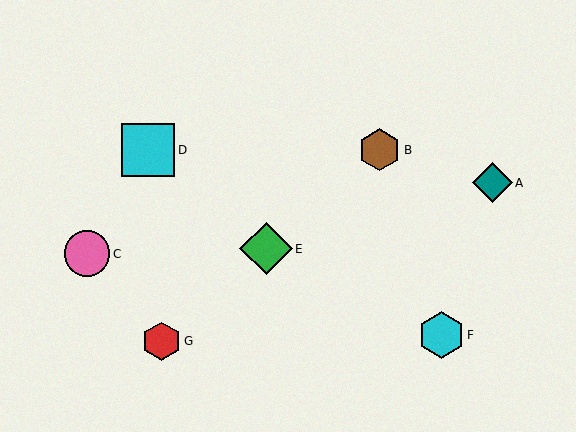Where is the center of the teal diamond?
The center of the teal diamond is at (492, 183).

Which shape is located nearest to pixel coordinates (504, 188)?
The teal diamond (labeled A) at (492, 183) is nearest to that location.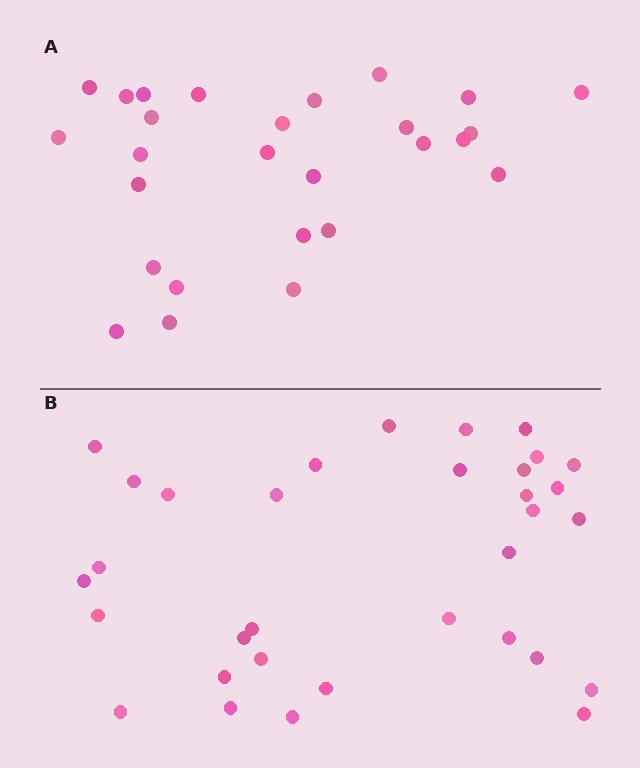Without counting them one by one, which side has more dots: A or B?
Region B (the bottom region) has more dots.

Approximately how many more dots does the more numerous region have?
Region B has about 6 more dots than region A.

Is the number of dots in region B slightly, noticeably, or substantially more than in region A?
Region B has only slightly more — the two regions are fairly close. The ratio is roughly 1.2 to 1.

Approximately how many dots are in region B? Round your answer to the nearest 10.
About 30 dots. (The exact count is 33, which rounds to 30.)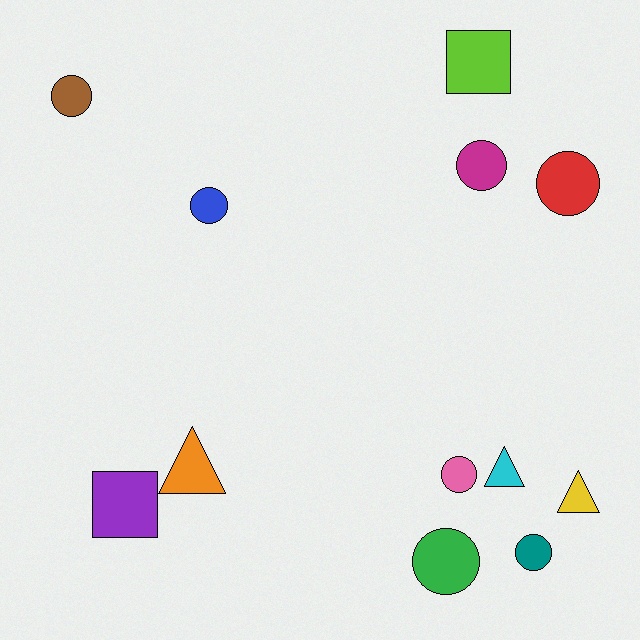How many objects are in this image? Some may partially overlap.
There are 12 objects.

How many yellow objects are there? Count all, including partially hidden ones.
There is 1 yellow object.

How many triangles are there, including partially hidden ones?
There are 3 triangles.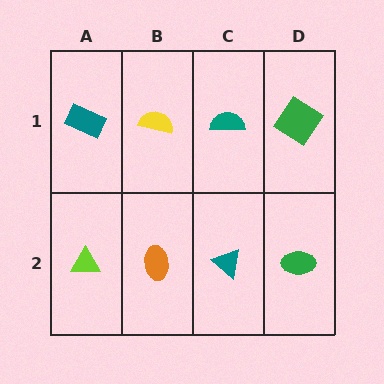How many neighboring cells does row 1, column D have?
2.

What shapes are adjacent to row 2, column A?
A teal rectangle (row 1, column A), an orange ellipse (row 2, column B).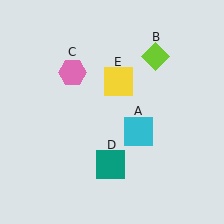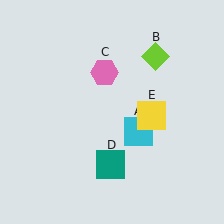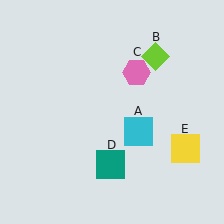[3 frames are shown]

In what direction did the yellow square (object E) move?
The yellow square (object E) moved down and to the right.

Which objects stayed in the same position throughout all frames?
Cyan square (object A) and lime diamond (object B) and teal square (object D) remained stationary.